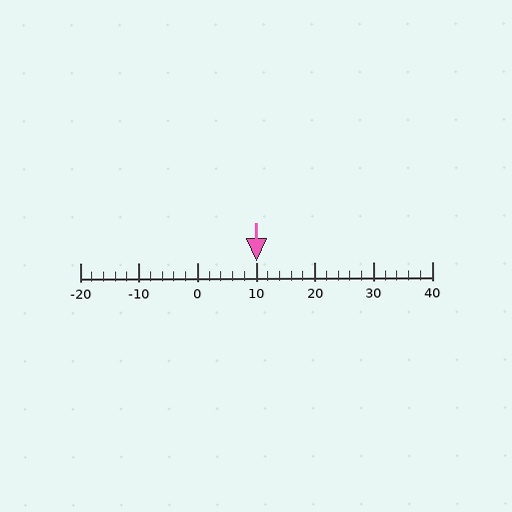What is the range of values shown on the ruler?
The ruler shows values from -20 to 40.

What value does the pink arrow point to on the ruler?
The pink arrow points to approximately 10.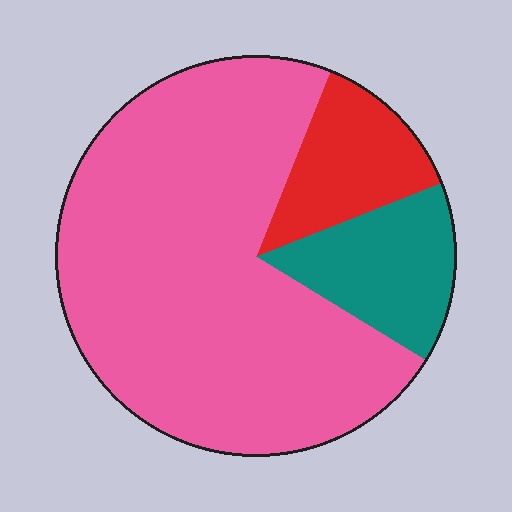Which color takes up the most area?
Pink, at roughly 70%.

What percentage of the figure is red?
Red covers roughly 15% of the figure.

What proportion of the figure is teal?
Teal takes up less than a sixth of the figure.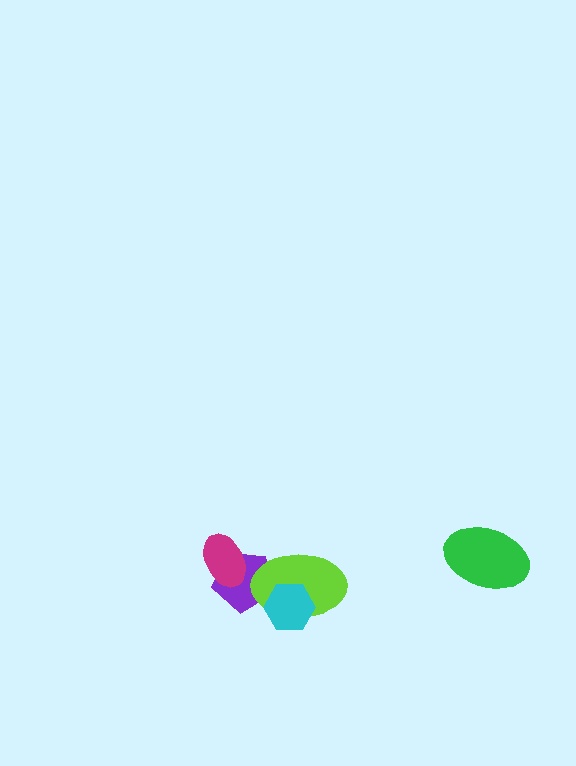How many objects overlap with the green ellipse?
0 objects overlap with the green ellipse.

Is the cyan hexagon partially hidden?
No, no other shape covers it.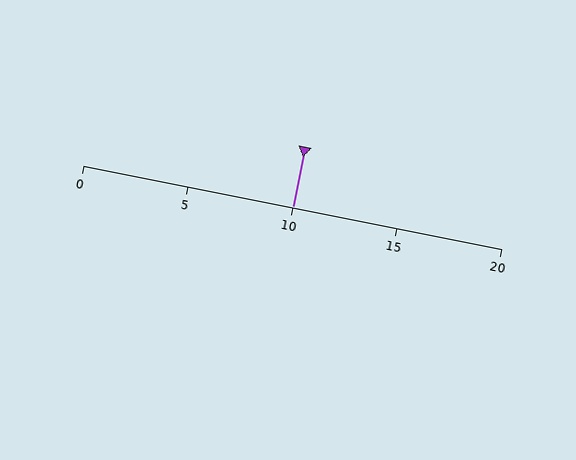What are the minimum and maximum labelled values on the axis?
The axis runs from 0 to 20.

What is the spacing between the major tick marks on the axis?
The major ticks are spaced 5 apart.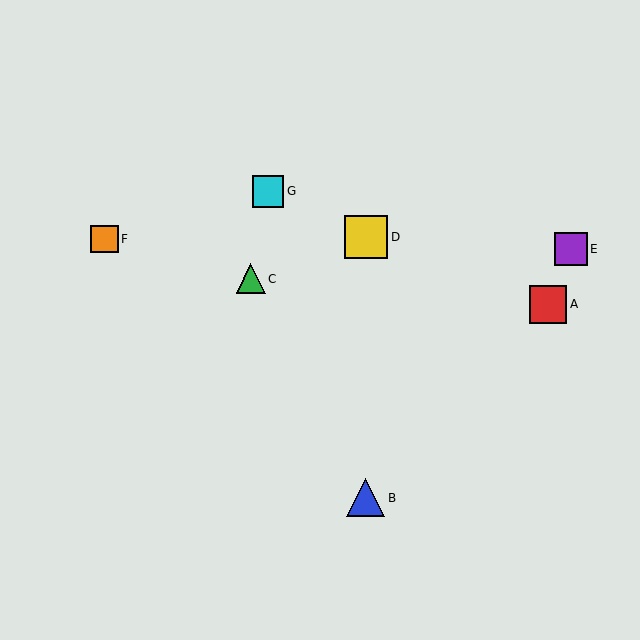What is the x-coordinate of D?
Object D is at x≈366.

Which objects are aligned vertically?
Objects B, D are aligned vertically.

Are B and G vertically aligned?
No, B is at x≈366 and G is at x≈268.